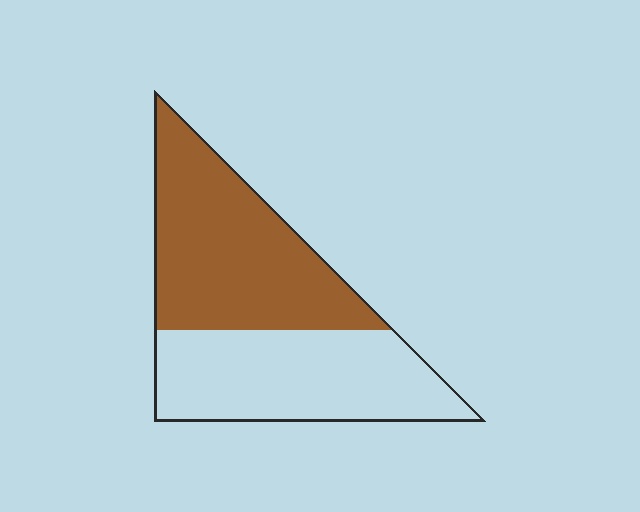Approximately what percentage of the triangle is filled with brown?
Approximately 50%.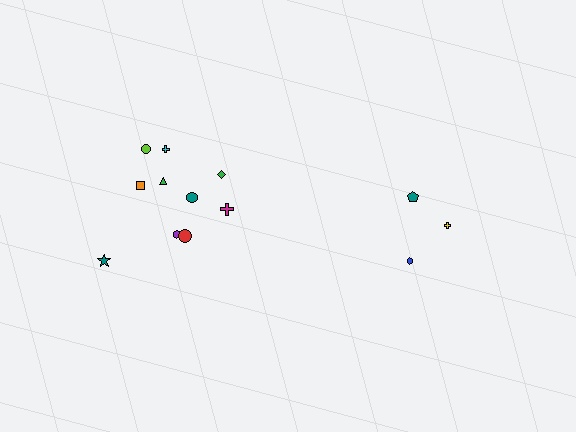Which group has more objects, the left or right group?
The left group.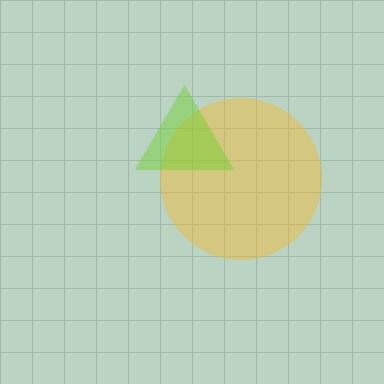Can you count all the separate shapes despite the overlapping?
Yes, there are 2 separate shapes.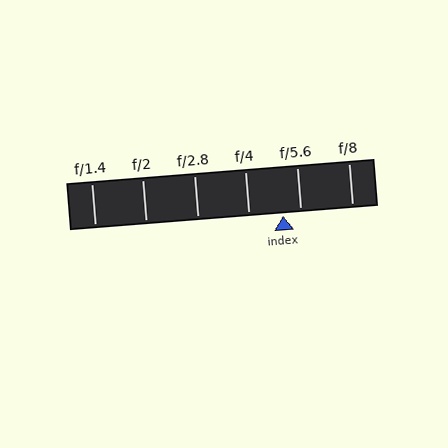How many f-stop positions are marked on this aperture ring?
There are 6 f-stop positions marked.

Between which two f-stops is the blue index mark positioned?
The index mark is between f/4 and f/5.6.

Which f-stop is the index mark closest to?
The index mark is closest to f/5.6.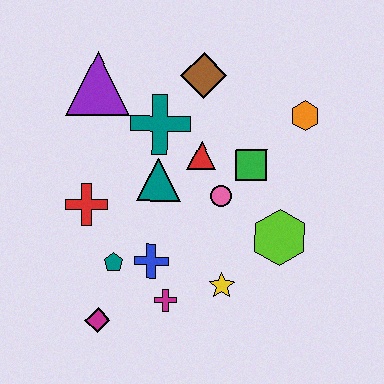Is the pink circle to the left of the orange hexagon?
Yes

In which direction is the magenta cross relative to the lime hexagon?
The magenta cross is to the left of the lime hexagon.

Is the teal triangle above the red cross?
Yes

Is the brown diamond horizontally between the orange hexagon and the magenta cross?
Yes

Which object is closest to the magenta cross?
The blue cross is closest to the magenta cross.